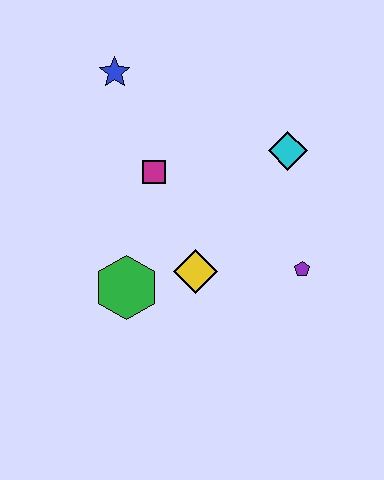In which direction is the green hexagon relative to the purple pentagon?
The green hexagon is to the left of the purple pentagon.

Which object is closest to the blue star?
The magenta square is closest to the blue star.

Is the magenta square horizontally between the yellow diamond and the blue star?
Yes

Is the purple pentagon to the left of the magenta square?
No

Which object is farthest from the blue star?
The purple pentagon is farthest from the blue star.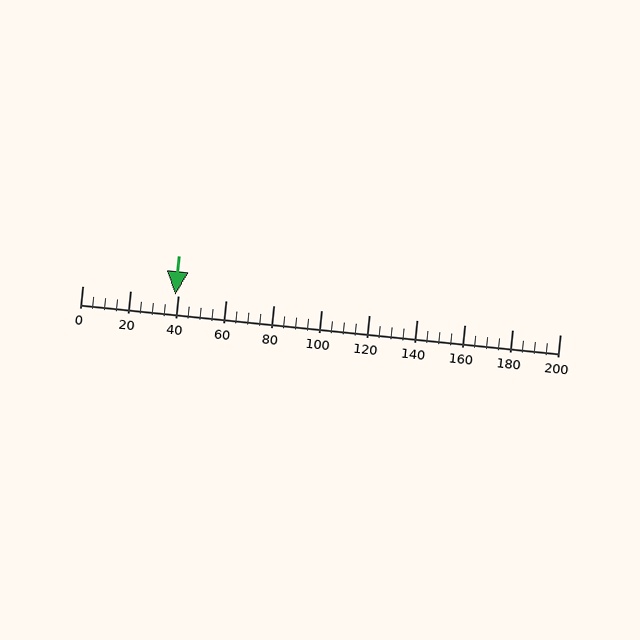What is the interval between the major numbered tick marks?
The major tick marks are spaced 20 units apart.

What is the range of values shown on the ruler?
The ruler shows values from 0 to 200.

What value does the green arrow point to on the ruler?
The green arrow points to approximately 39.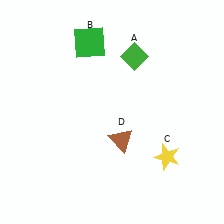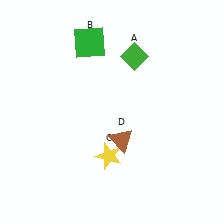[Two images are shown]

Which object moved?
The yellow star (C) moved left.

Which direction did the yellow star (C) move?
The yellow star (C) moved left.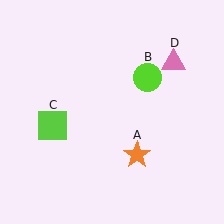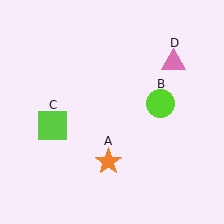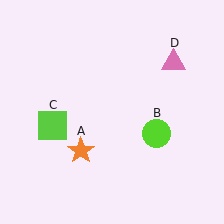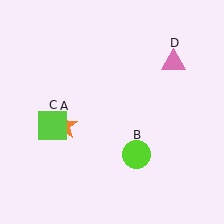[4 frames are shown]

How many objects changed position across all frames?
2 objects changed position: orange star (object A), lime circle (object B).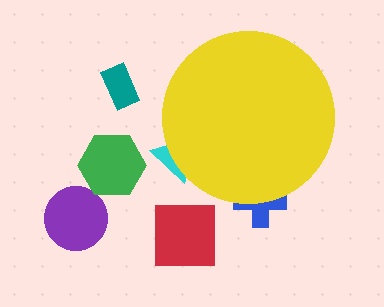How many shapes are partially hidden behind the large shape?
2 shapes are partially hidden.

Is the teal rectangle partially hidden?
No, the teal rectangle is fully visible.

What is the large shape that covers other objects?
A yellow circle.